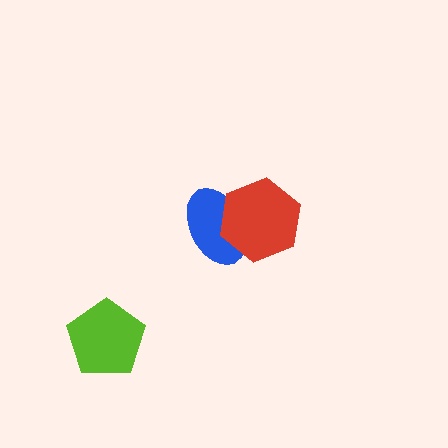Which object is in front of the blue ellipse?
The red hexagon is in front of the blue ellipse.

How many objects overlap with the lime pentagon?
0 objects overlap with the lime pentagon.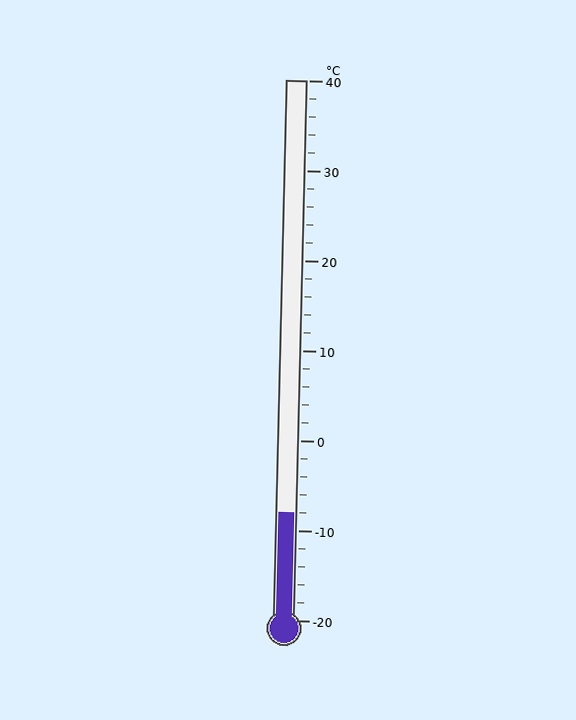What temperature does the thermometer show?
The thermometer shows approximately -8°C.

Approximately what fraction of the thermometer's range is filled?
The thermometer is filled to approximately 20% of its range.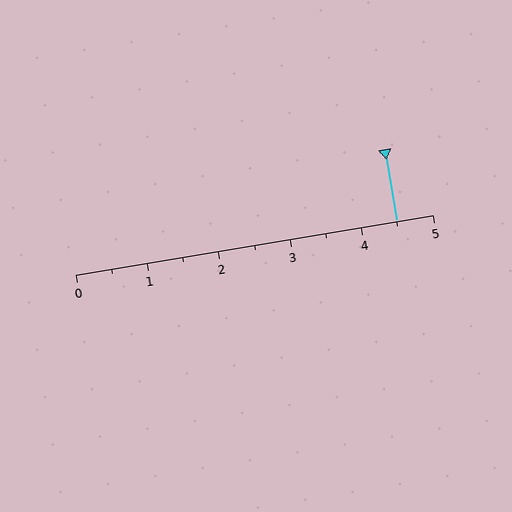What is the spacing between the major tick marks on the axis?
The major ticks are spaced 1 apart.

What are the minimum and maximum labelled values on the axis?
The axis runs from 0 to 5.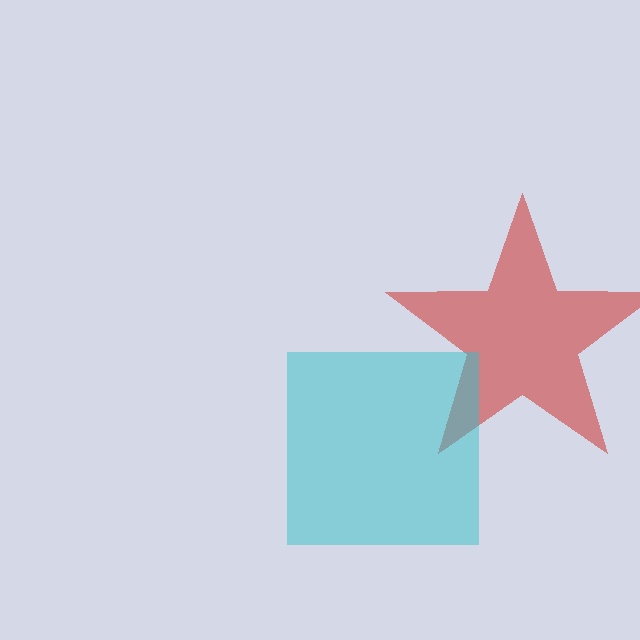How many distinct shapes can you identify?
There are 2 distinct shapes: a red star, a cyan square.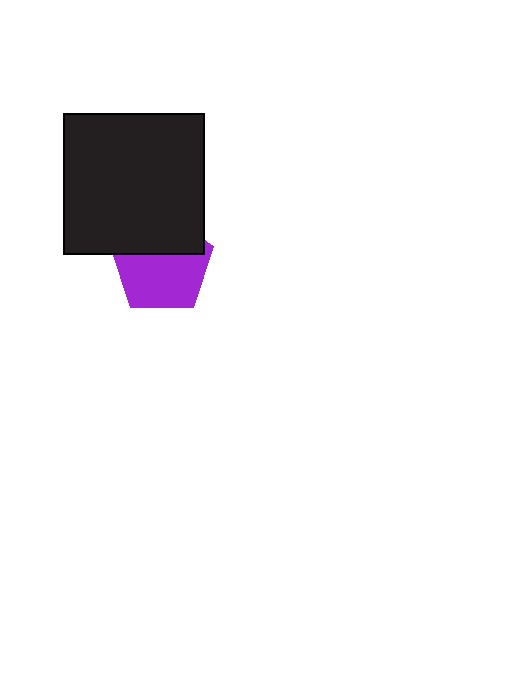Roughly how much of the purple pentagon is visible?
About half of it is visible (roughly 61%).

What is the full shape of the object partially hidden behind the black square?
The partially hidden object is a purple pentagon.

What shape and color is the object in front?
The object in front is a black square.